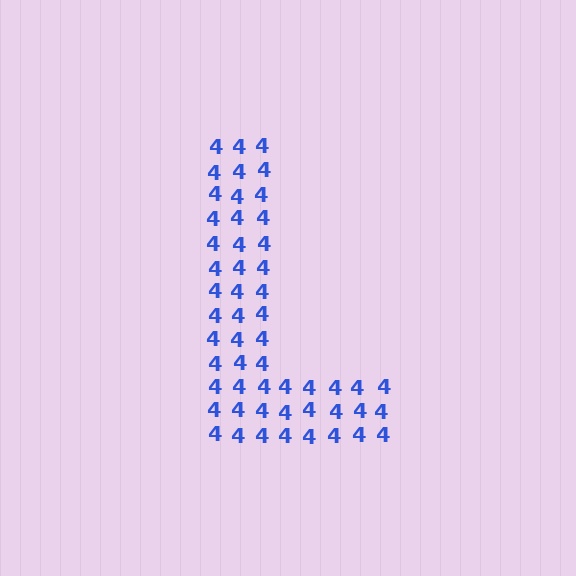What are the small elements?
The small elements are digit 4's.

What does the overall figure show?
The overall figure shows the letter L.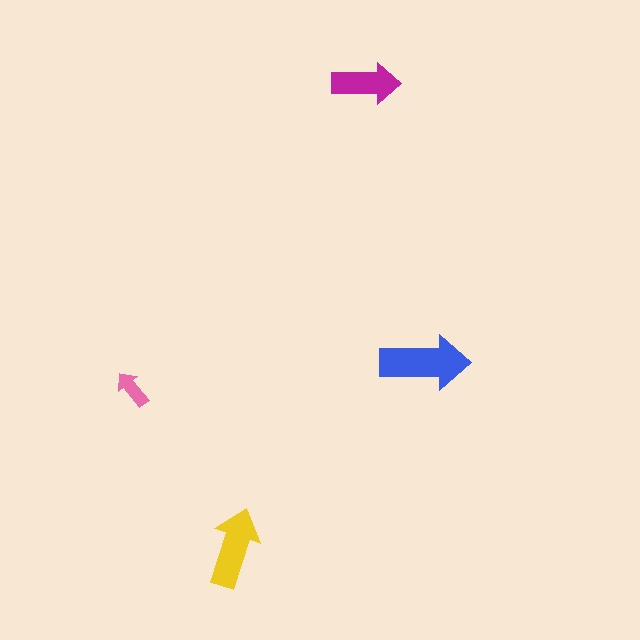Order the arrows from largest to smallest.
the blue one, the yellow one, the magenta one, the pink one.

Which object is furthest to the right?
The blue arrow is rightmost.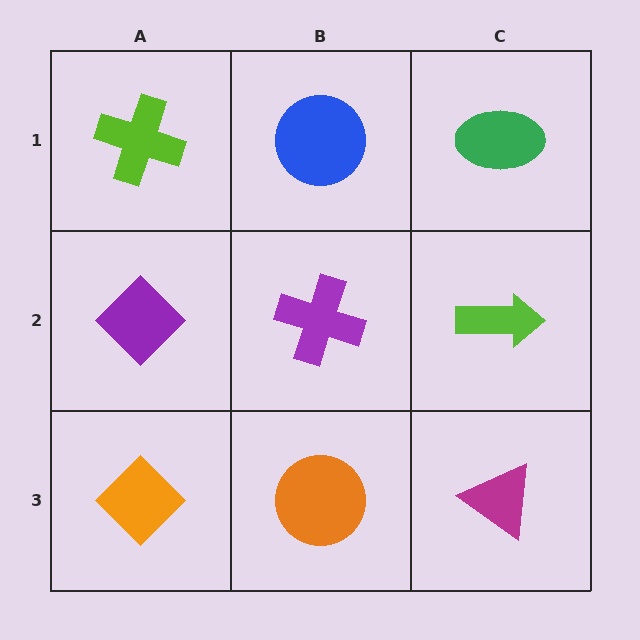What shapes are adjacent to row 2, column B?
A blue circle (row 1, column B), an orange circle (row 3, column B), a purple diamond (row 2, column A), a lime arrow (row 2, column C).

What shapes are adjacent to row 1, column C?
A lime arrow (row 2, column C), a blue circle (row 1, column B).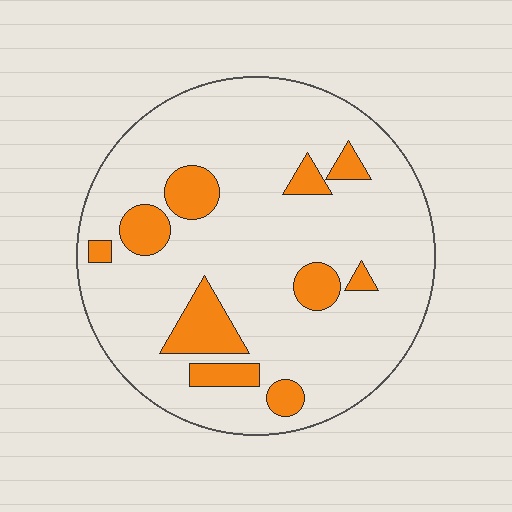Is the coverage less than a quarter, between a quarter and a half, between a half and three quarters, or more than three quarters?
Less than a quarter.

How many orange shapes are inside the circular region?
10.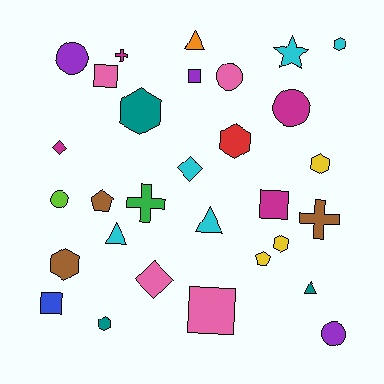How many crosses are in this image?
There are 3 crosses.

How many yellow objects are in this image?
There are 3 yellow objects.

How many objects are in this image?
There are 30 objects.